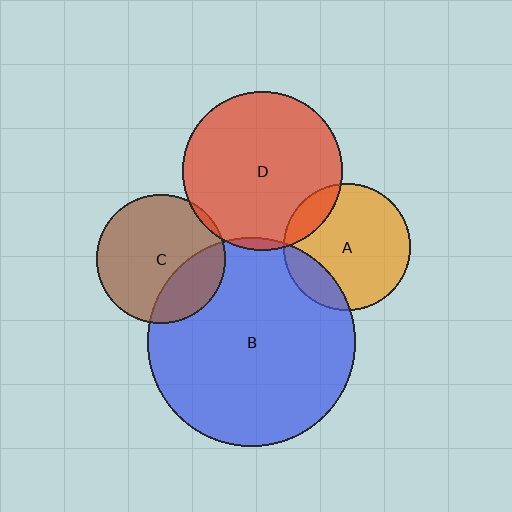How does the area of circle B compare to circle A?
Approximately 2.7 times.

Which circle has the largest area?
Circle B (blue).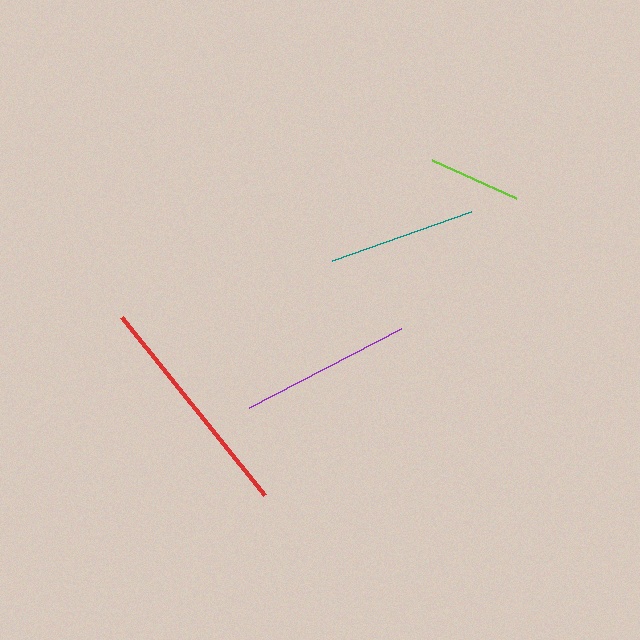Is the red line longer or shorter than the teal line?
The red line is longer than the teal line.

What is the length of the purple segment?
The purple segment is approximately 171 pixels long.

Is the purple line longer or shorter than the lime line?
The purple line is longer than the lime line.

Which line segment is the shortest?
The lime line is the shortest at approximately 93 pixels.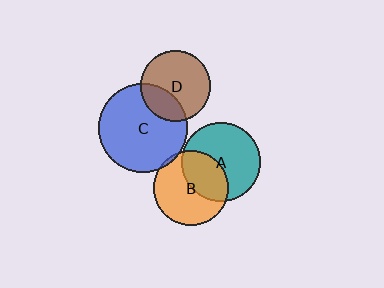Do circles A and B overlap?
Yes.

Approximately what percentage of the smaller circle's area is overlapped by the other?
Approximately 40%.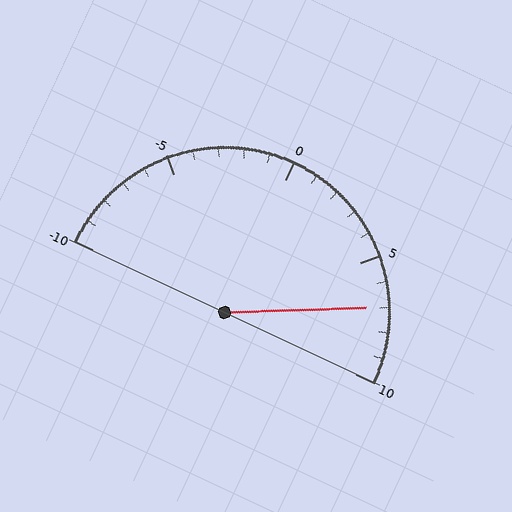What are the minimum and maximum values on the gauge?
The gauge ranges from -10 to 10.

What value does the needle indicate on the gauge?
The needle indicates approximately 7.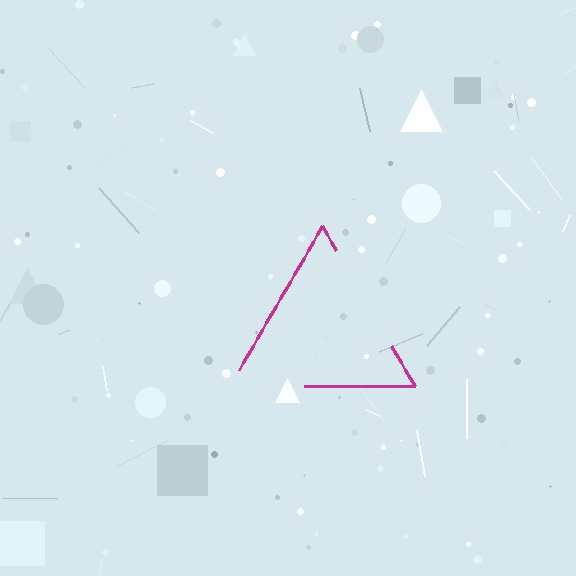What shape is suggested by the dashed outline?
The dashed outline suggests a triangle.